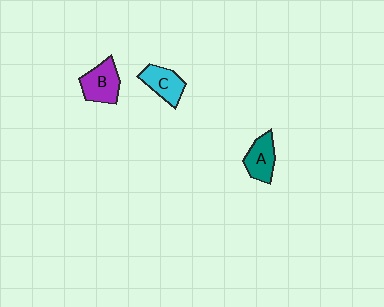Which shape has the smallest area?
Shape C (cyan).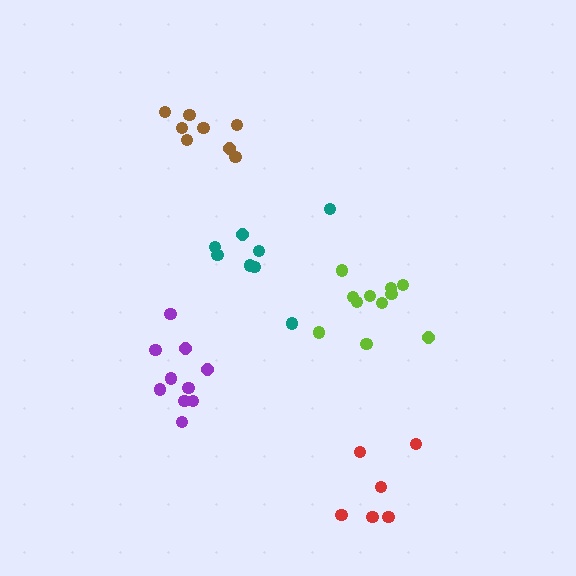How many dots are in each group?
Group 1: 8 dots, Group 2: 11 dots, Group 3: 10 dots, Group 4: 6 dots, Group 5: 8 dots (43 total).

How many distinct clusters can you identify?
There are 5 distinct clusters.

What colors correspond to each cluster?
The clusters are colored: brown, lime, purple, red, teal.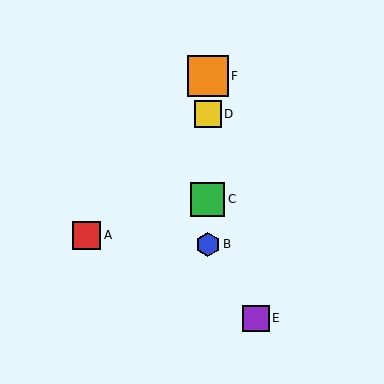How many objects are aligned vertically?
4 objects (B, C, D, F) are aligned vertically.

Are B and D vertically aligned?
Yes, both are at x≈208.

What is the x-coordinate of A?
Object A is at x≈87.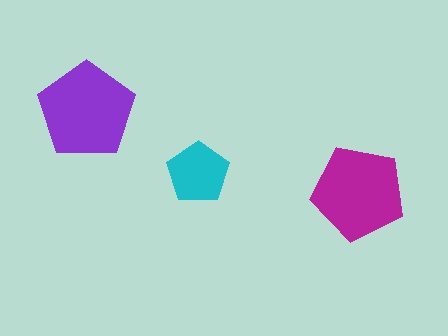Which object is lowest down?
The magenta pentagon is bottommost.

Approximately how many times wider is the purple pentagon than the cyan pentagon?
About 1.5 times wider.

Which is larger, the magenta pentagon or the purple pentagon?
The purple one.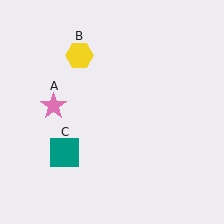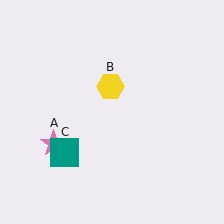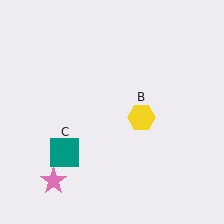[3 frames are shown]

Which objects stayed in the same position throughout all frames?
Teal square (object C) remained stationary.